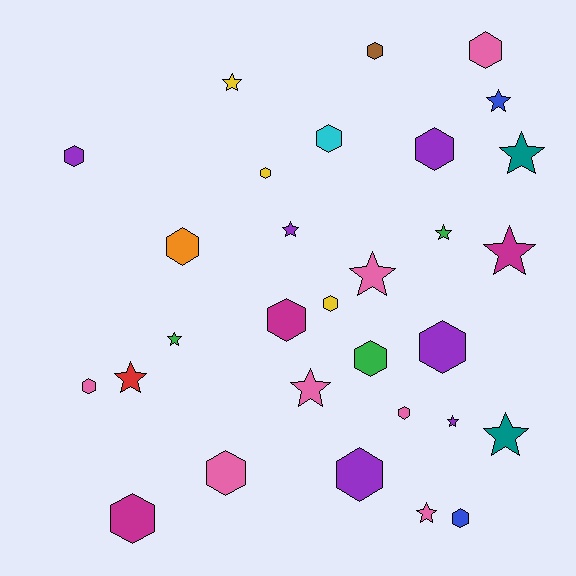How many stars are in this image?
There are 13 stars.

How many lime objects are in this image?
There are no lime objects.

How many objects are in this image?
There are 30 objects.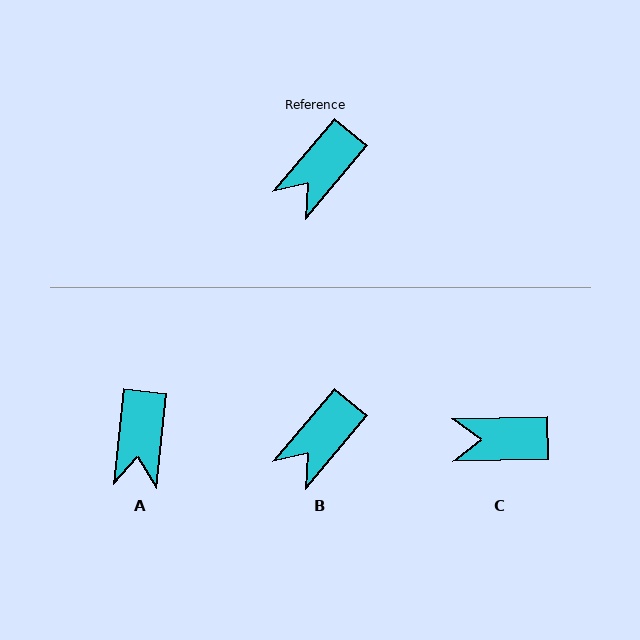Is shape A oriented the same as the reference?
No, it is off by about 34 degrees.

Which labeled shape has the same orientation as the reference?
B.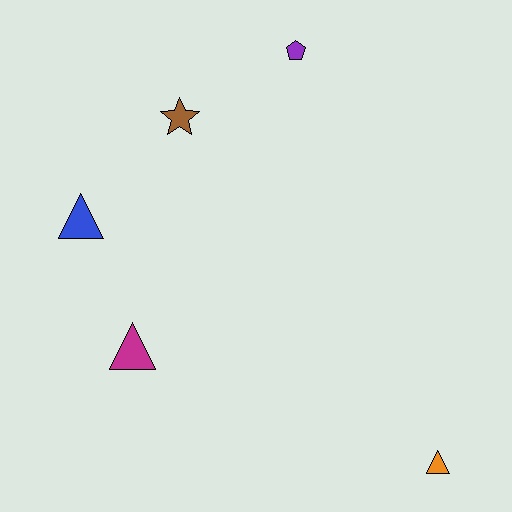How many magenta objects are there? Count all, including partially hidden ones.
There is 1 magenta object.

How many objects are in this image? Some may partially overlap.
There are 5 objects.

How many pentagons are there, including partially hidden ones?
There is 1 pentagon.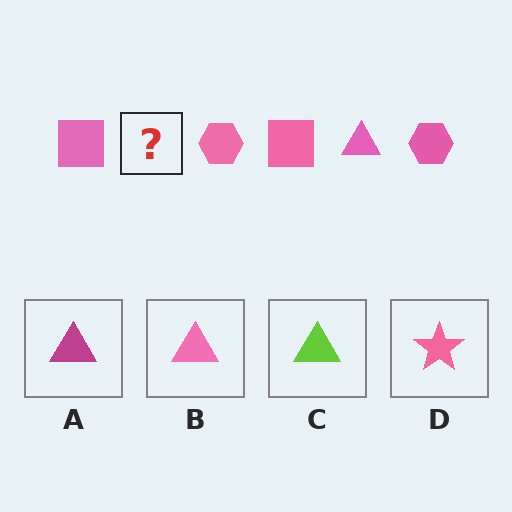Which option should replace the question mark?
Option B.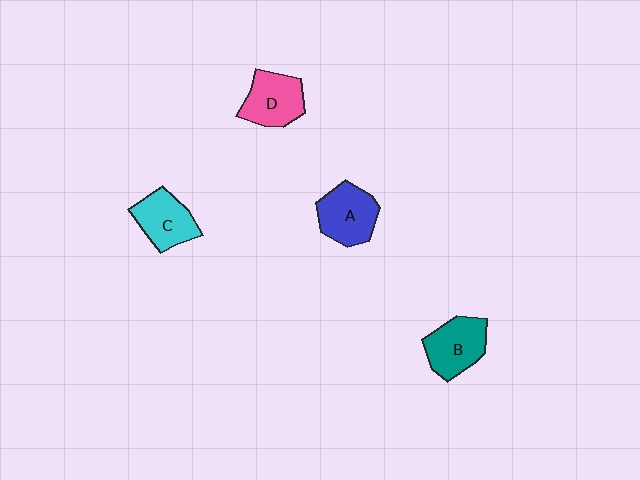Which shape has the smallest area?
Shape C (cyan).